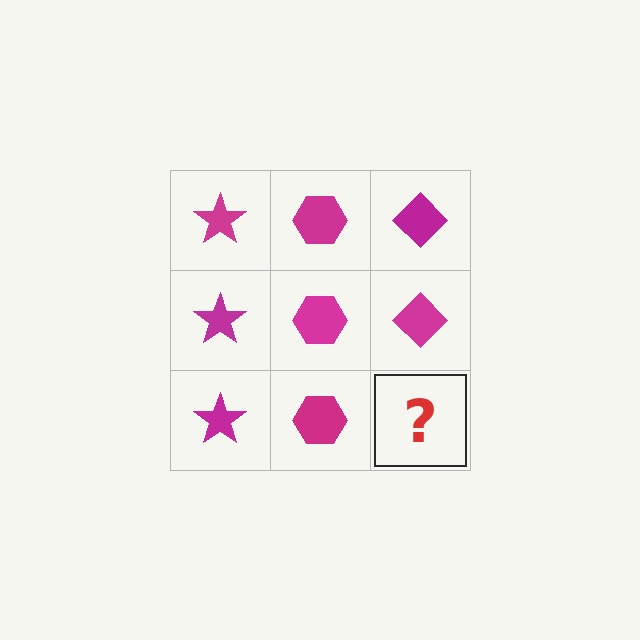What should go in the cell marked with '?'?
The missing cell should contain a magenta diamond.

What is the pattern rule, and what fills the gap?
The rule is that each column has a consistent shape. The gap should be filled with a magenta diamond.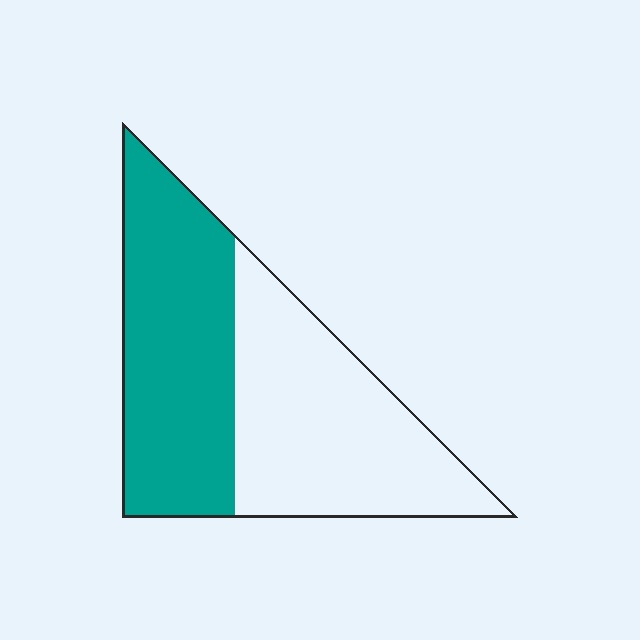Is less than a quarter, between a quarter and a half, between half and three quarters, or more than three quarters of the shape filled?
Between a quarter and a half.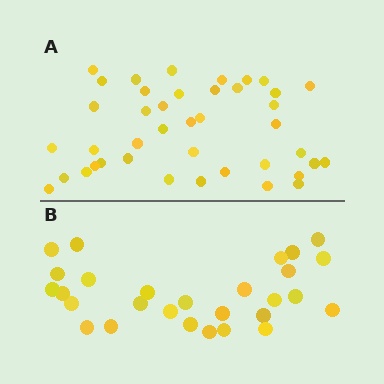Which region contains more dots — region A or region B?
Region A (the top region) has more dots.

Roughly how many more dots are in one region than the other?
Region A has approximately 15 more dots than region B.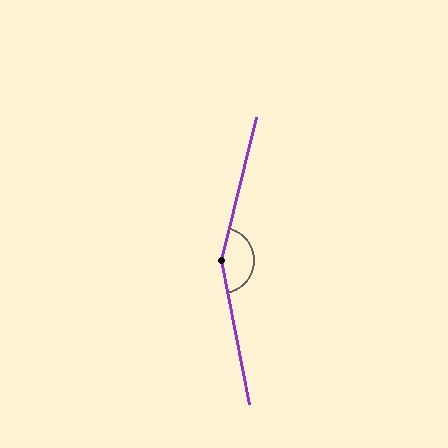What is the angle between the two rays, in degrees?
Approximately 156 degrees.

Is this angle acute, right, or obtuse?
It is obtuse.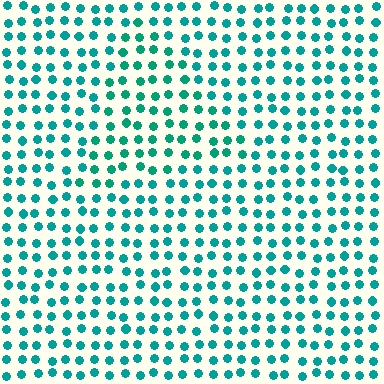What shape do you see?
I see a triangle.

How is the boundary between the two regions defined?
The boundary is defined purely by a slight shift in hue (about 14 degrees). Spacing, size, and orientation are identical on both sides.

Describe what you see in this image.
The image is filled with small teal elements in a uniform arrangement. A triangle-shaped region is visible where the elements are tinted to a slightly different hue, forming a subtle color boundary.